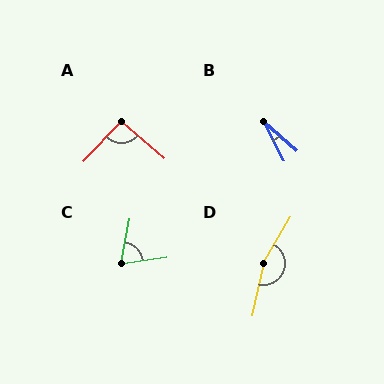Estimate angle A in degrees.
Approximately 93 degrees.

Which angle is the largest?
D, at approximately 161 degrees.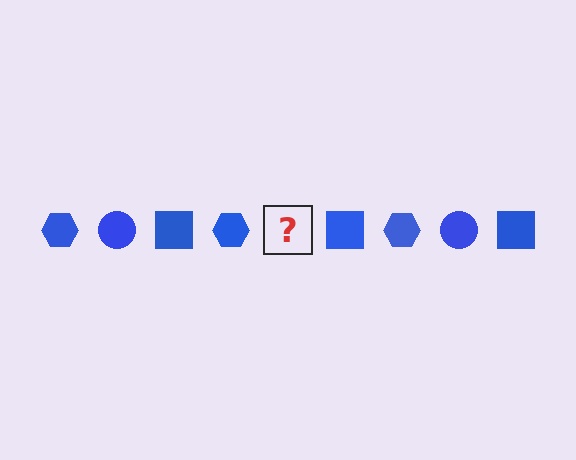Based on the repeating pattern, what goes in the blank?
The blank should be a blue circle.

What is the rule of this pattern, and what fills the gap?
The rule is that the pattern cycles through hexagon, circle, square shapes in blue. The gap should be filled with a blue circle.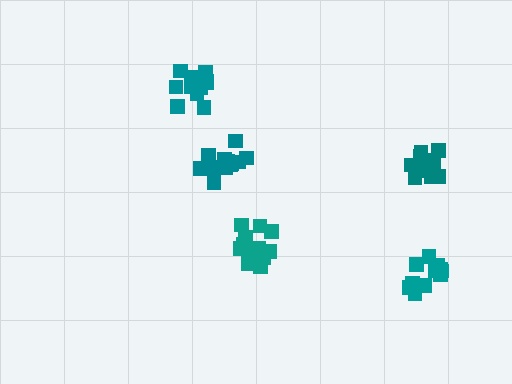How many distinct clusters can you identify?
There are 5 distinct clusters.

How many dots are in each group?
Group 1: 13 dots, Group 2: 11 dots, Group 3: 12 dots, Group 4: 12 dots, Group 5: 13 dots (61 total).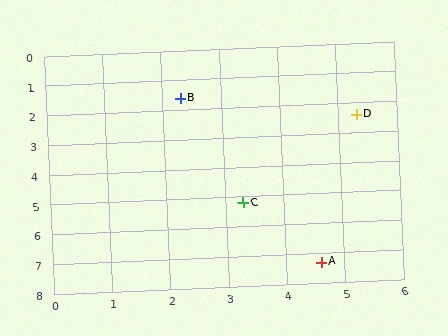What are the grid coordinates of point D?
Point D is at approximately (5.3, 2.4).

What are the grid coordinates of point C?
Point C is at approximately (3.3, 5.2).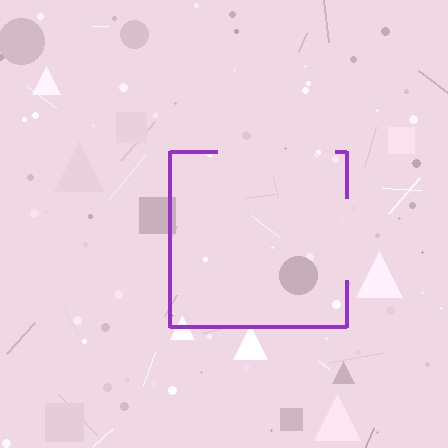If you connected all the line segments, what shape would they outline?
They would outline a square.